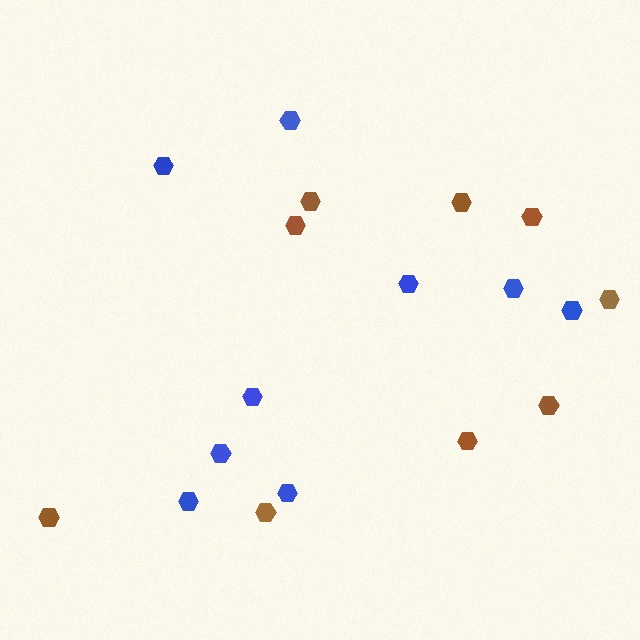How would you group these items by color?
There are 2 groups: one group of blue hexagons (9) and one group of brown hexagons (9).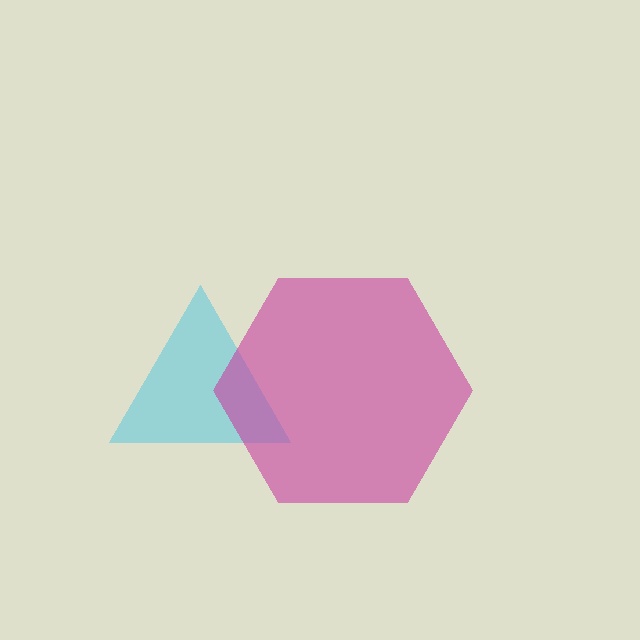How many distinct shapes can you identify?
There are 2 distinct shapes: a cyan triangle, a magenta hexagon.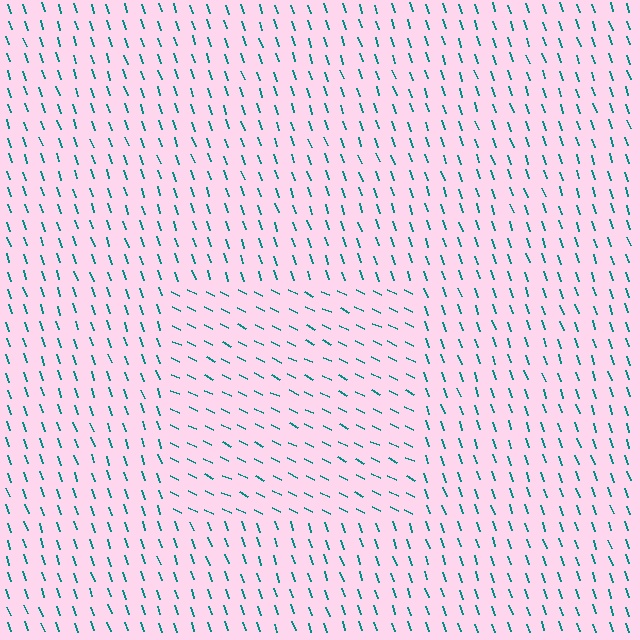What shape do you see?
I see a rectangle.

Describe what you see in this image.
The image is filled with small teal line segments. A rectangle region in the image has lines oriented differently from the surrounding lines, creating a visible texture boundary.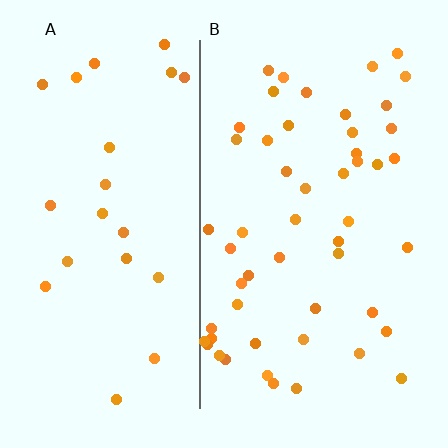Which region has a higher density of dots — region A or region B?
B (the right).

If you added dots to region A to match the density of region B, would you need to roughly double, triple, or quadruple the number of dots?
Approximately double.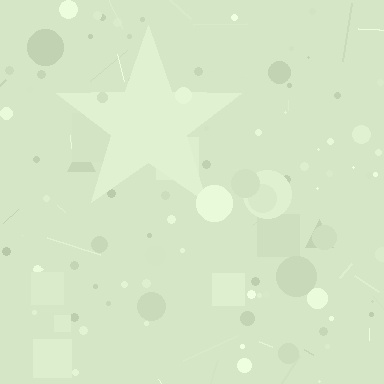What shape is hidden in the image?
A star is hidden in the image.